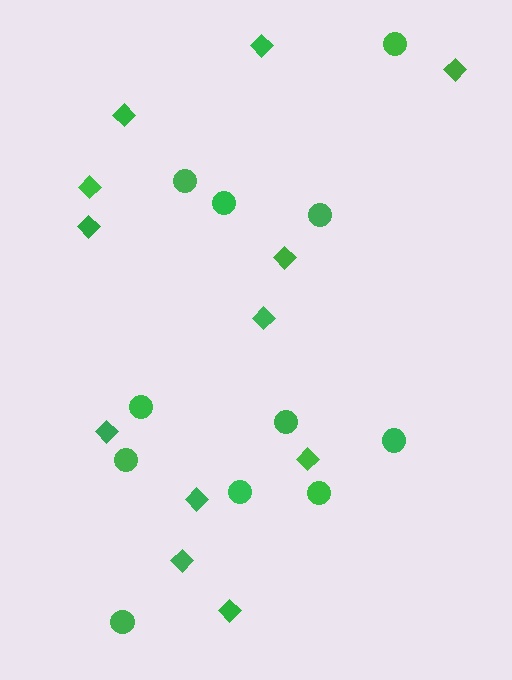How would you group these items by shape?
There are 2 groups: one group of circles (11) and one group of diamonds (12).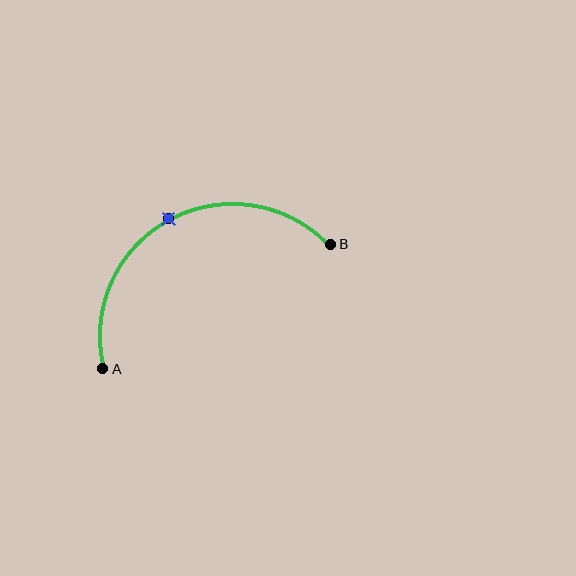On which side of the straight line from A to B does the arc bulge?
The arc bulges above the straight line connecting A and B.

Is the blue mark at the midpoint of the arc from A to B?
Yes. The blue mark lies on the arc at equal arc-length from both A and B — it is the arc midpoint.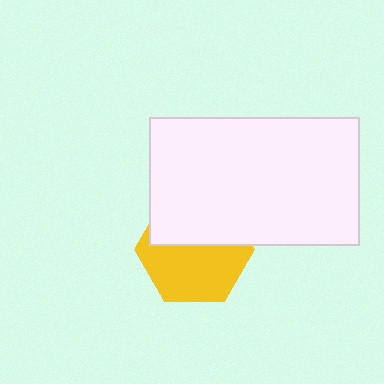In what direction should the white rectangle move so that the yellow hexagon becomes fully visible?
The white rectangle should move up. That is the shortest direction to clear the overlap and leave the yellow hexagon fully visible.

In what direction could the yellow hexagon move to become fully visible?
The yellow hexagon could move down. That would shift it out from behind the white rectangle entirely.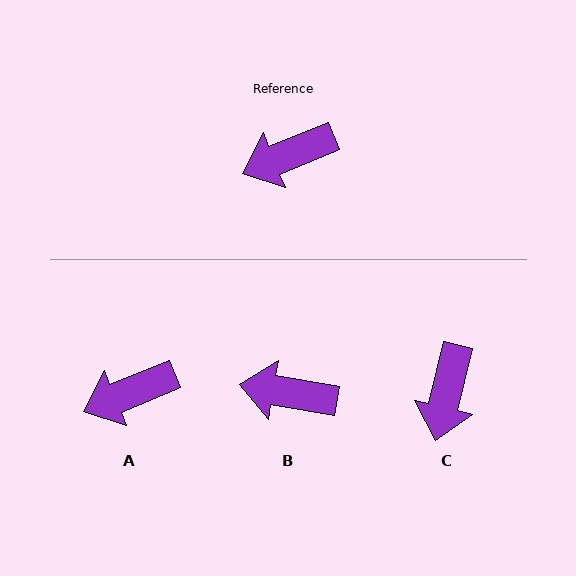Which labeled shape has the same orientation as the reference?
A.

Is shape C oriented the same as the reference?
No, it is off by about 54 degrees.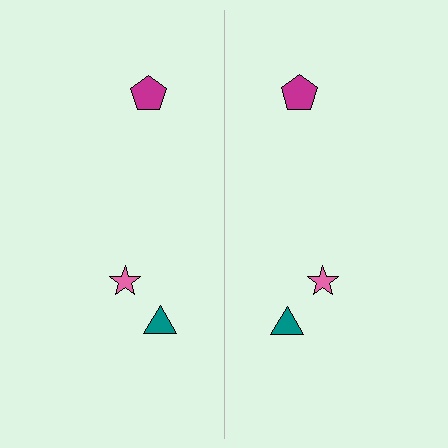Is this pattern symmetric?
Yes, this pattern has bilateral (reflection) symmetry.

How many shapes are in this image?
There are 6 shapes in this image.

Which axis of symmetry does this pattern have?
The pattern has a vertical axis of symmetry running through the center of the image.